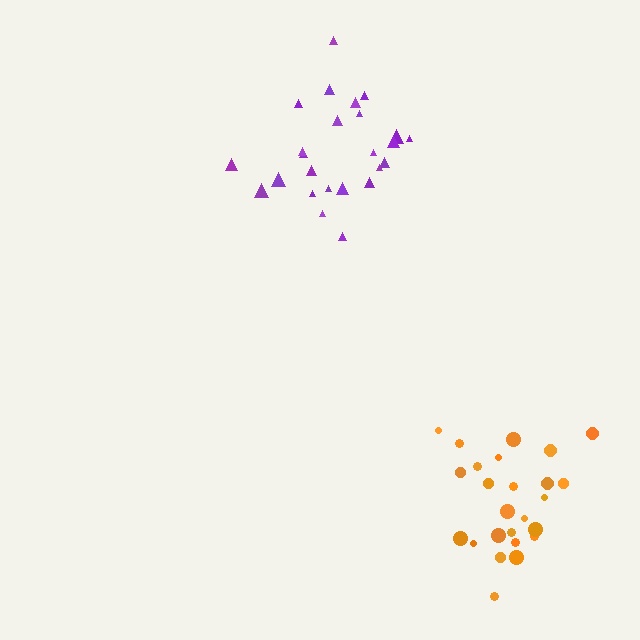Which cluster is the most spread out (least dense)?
Orange.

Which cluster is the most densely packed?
Purple.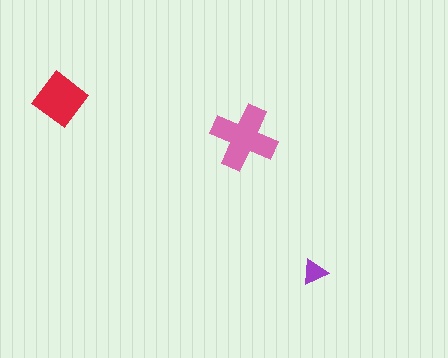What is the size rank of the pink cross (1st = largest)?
1st.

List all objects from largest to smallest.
The pink cross, the red diamond, the purple triangle.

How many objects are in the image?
There are 3 objects in the image.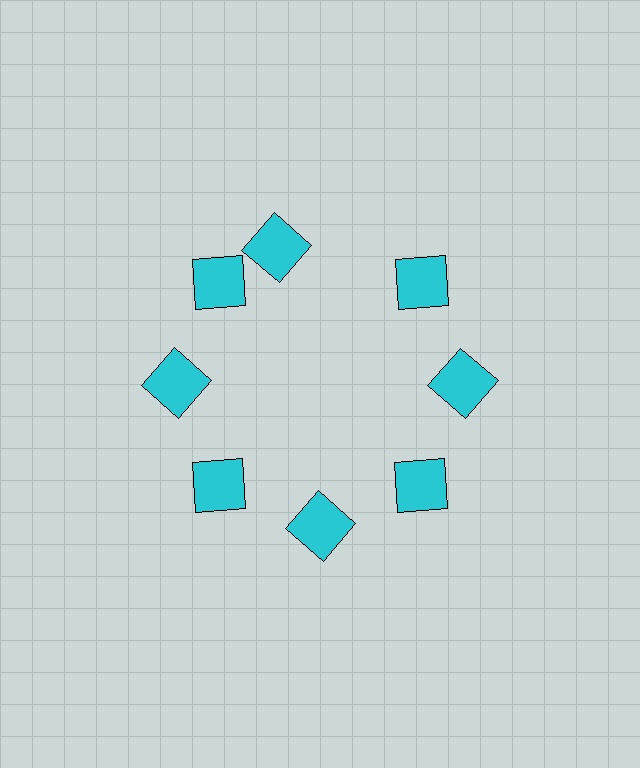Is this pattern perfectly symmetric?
No. The 8 cyan squares are arranged in a ring, but one element near the 12 o'clock position is rotated out of alignment along the ring, breaking the 8-fold rotational symmetry.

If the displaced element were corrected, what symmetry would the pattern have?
It would have 8-fold rotational symmetry — the pattern would map onto itself every 45 degrees.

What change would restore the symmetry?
The symmetry would be restored by rotating it back into even spacing with its neighbors so that all 8 squares sit at equal angles and equal distance from the center.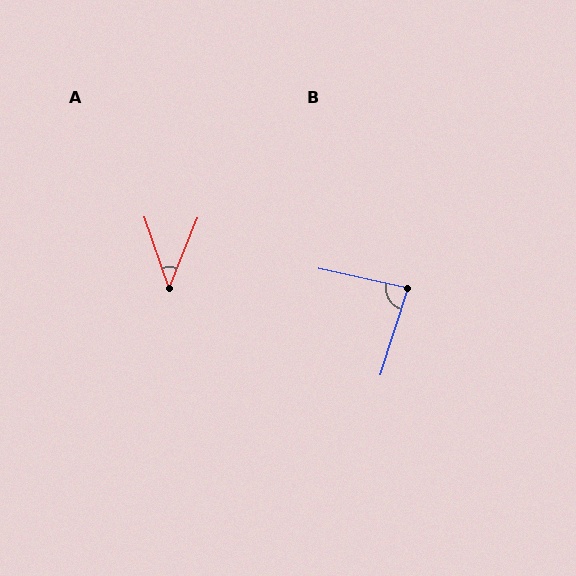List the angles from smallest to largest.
A (40°), B (85°).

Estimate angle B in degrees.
Approximately 85 degrees.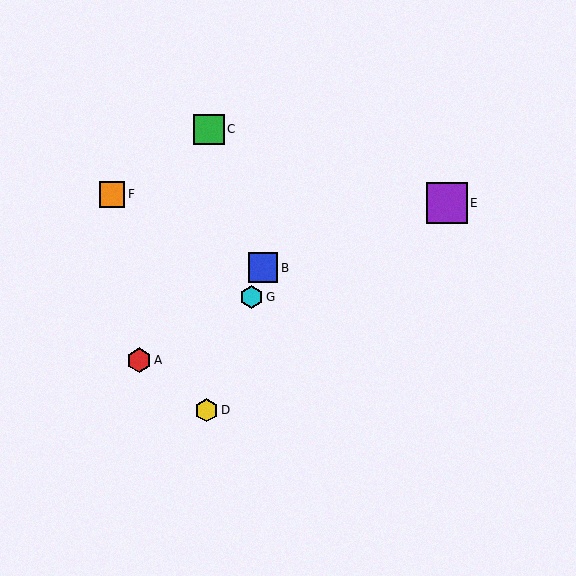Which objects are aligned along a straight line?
Objects B, D, G are aligned along a straight line.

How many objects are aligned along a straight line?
3 objects (B, D, G) are aligned along a straight line.